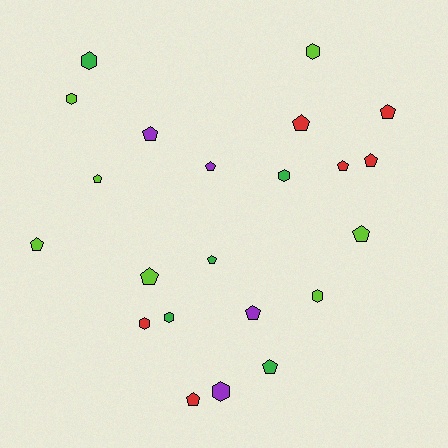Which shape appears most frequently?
Pentagon, with 14 objects.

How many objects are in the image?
There are 22 objects.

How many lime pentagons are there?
There are 4 lime pentagons.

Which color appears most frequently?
Lime, with 7 objects.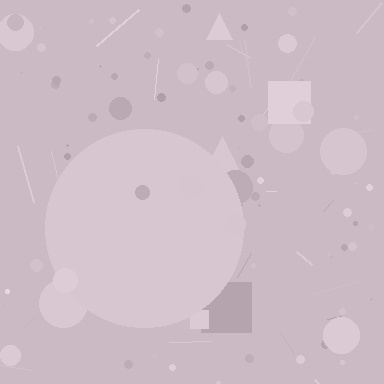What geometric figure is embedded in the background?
A circle is embedded in the background.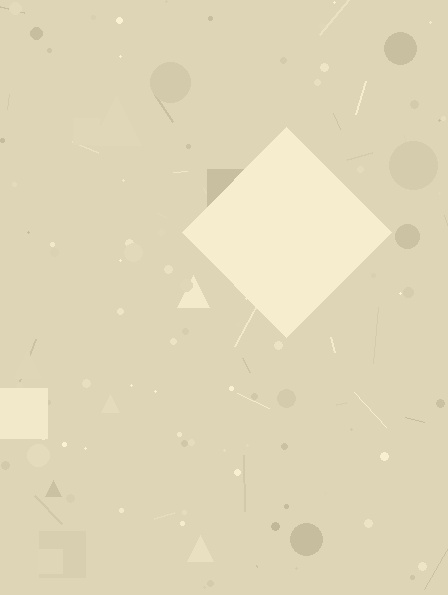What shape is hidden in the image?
A diamond is hidden in the image.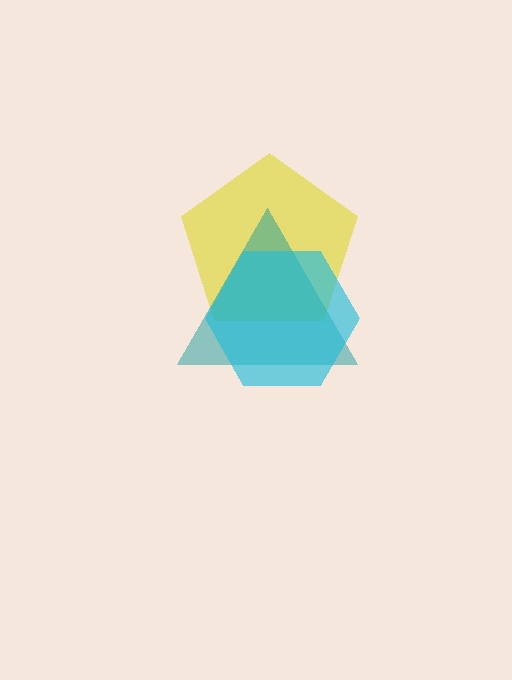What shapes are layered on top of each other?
The layered shapes are: a yellow pentagon, a teal triangle, a cyan hexagon.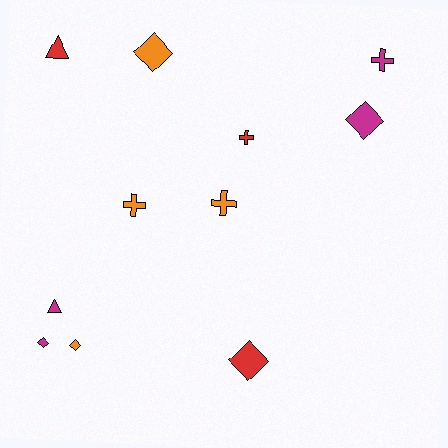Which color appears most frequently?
Orange, with 4 objects.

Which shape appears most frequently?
Diamond, with 5 objects.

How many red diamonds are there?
There is 1 red diamond.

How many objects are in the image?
There are 11 objects.